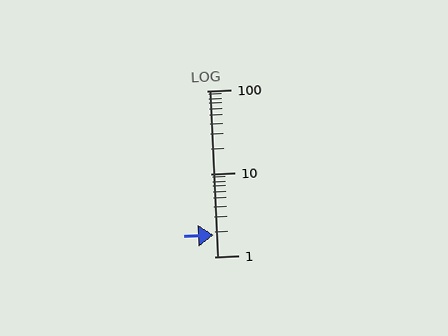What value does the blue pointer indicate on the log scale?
The pointer indicates approximately 1.8.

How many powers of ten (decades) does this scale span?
The scale spans 2 decades, from 1 to 100.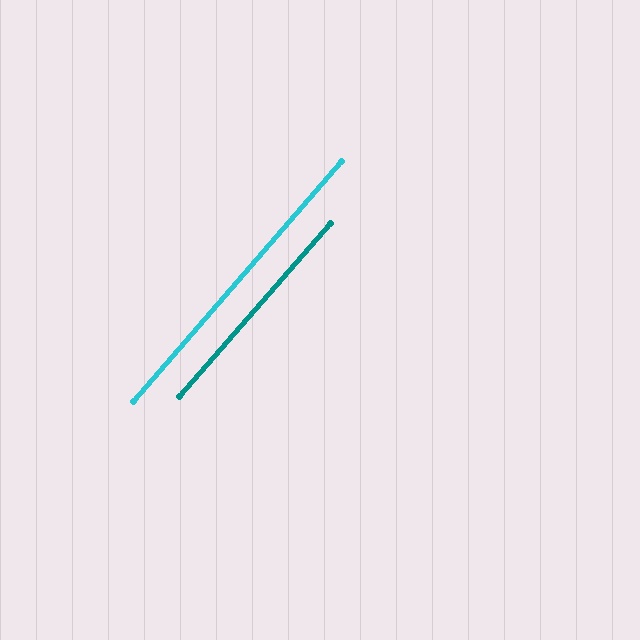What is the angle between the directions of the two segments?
Approximately 0 degrees.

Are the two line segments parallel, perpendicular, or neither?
Parallel — their directions differ by only 0.3°.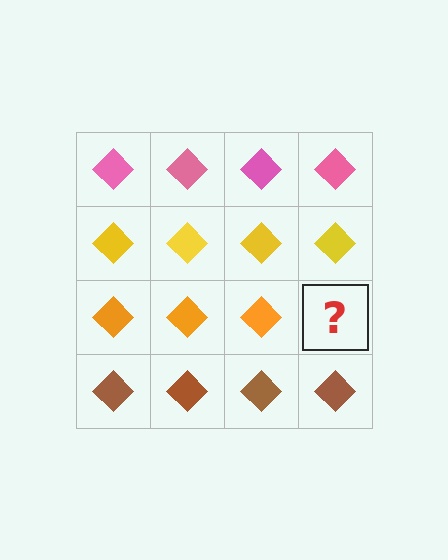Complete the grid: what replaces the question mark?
The question mark should be replaced with an orange diamond.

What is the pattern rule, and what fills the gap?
The rule is that each row has a consistent color. The gap should be filled with an orange diamond.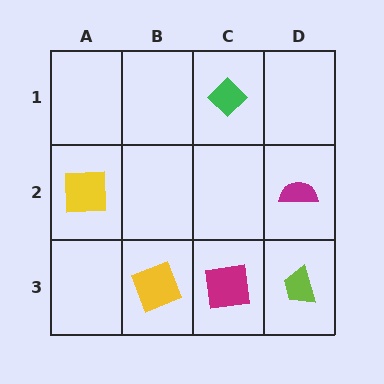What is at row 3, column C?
A magenta square.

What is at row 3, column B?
A yellow square.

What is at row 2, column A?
A yellow square.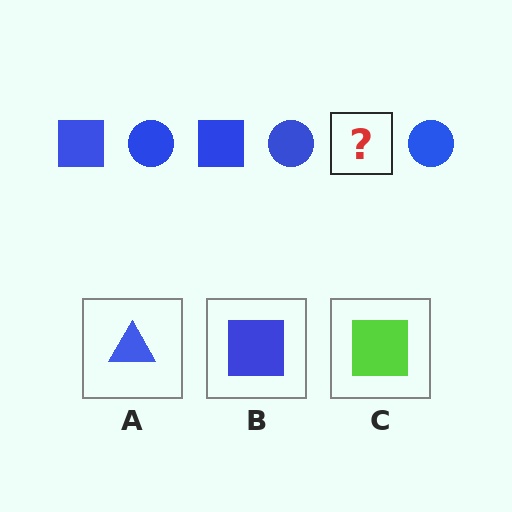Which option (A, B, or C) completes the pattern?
B.